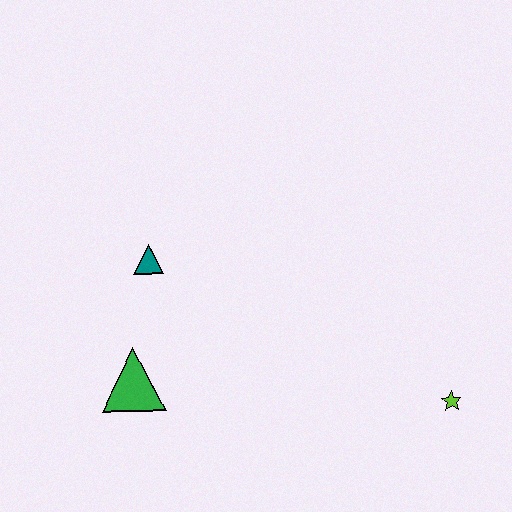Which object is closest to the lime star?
The green triangle is closest to the lime star.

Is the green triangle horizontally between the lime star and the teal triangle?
No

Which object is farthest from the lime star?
The teal triangle is farthest from the lime star.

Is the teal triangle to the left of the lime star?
Yes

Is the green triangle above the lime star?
Yes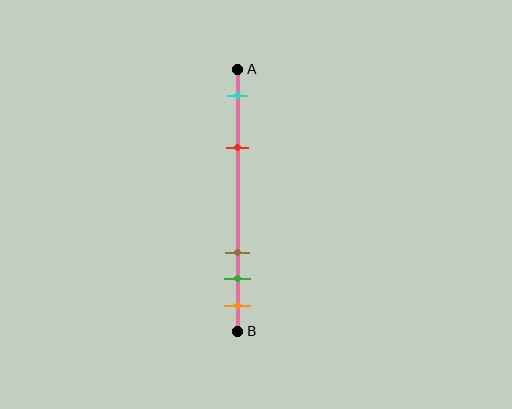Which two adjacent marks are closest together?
The green and orange marks are the closest adjacent pair.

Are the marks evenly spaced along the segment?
No, the marks are not evenly spaced.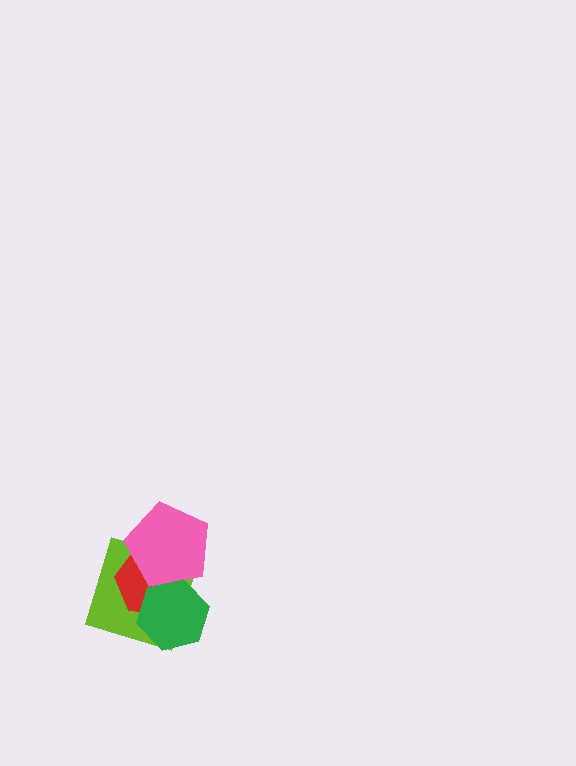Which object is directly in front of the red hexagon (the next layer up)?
The pink pentagon is directly in front of the red hexagon.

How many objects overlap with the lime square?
3 objects overlap with the lime square.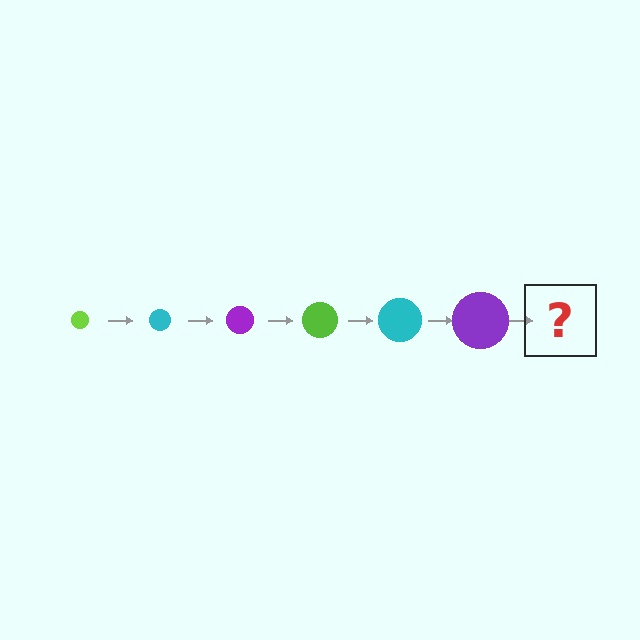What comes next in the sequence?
The next element should be a lime circle, larger than the previous one.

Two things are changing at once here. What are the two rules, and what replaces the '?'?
The two rules are that the circle grows larger each step and the color cycles through lime, cyan, and purple. The '?' should be a lime circle, larger than the previous one.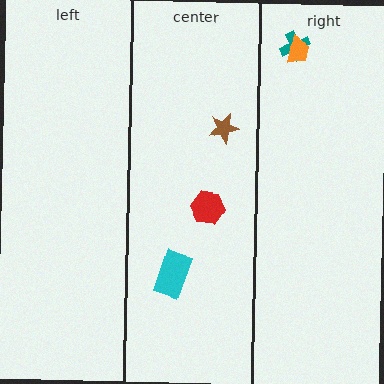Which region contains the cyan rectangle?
The center region.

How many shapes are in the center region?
3.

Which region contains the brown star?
The center region.